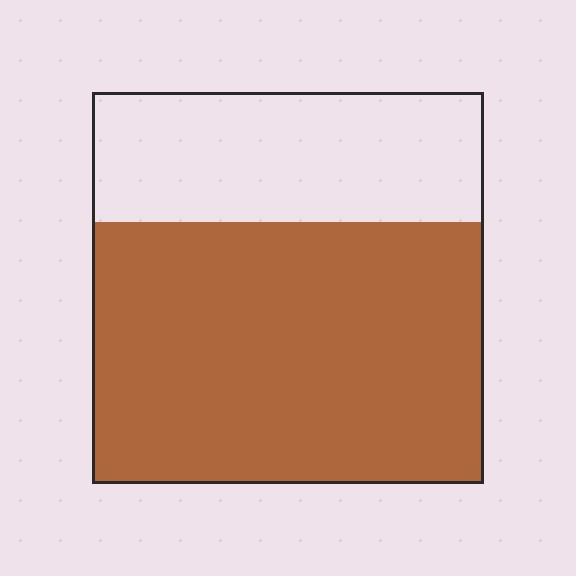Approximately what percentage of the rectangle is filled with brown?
Approximately 65%.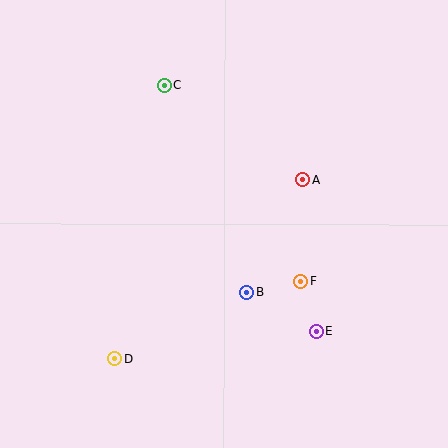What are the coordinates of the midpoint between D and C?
The midpoint between D and C is at (140, 222).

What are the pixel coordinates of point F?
Point F is at (301, 282).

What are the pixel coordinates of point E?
Point E is at (316, 332).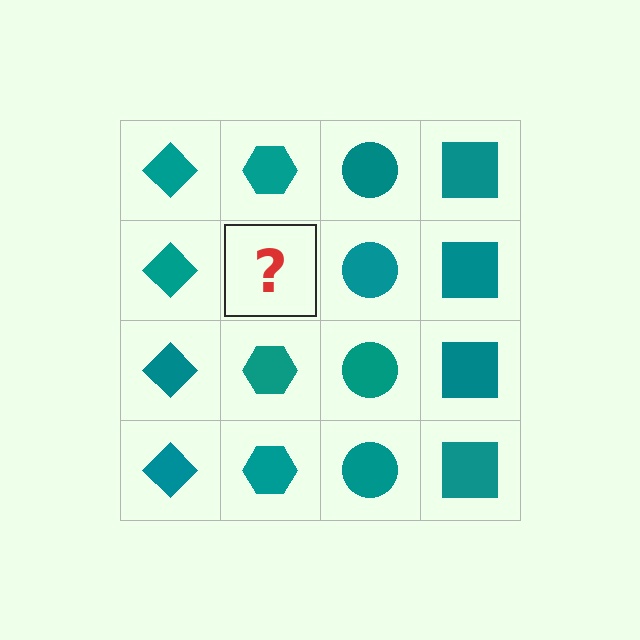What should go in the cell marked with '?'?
The missing cell should contain a teal hexagon.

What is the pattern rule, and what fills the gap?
The rule is that each column has a consistent shape. The gap should be filled with a teal hexagon.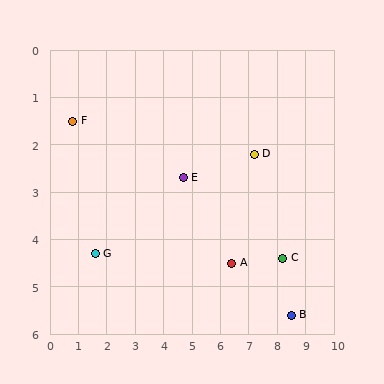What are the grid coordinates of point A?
Point A is at approximately (6.4, 4.5).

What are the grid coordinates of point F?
Point F is at approximately (0.8, 1.5).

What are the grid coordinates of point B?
Point B is at approximately (8.5, 5.6).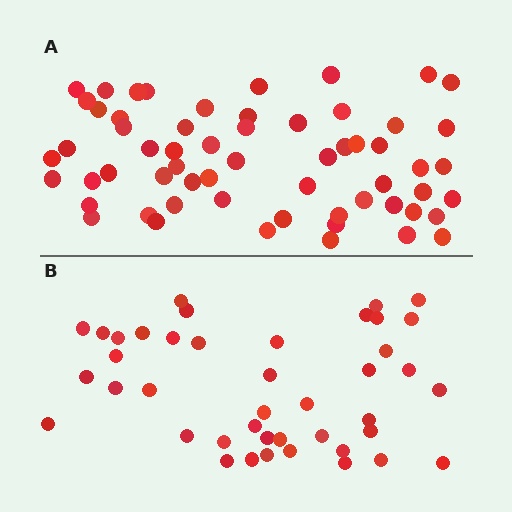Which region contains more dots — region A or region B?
Region A (the top region) has more dots.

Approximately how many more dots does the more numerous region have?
Region A has approximately 20 more dots than region B.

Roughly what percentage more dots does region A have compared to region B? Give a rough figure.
About 45% more.